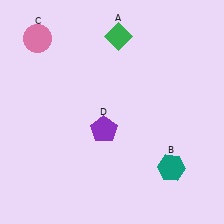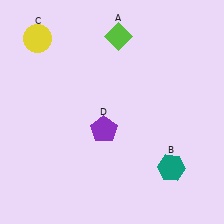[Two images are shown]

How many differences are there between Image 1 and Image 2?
There are 2 differences between the two images.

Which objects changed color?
A changed from green to lime. C changed from pink to yellow.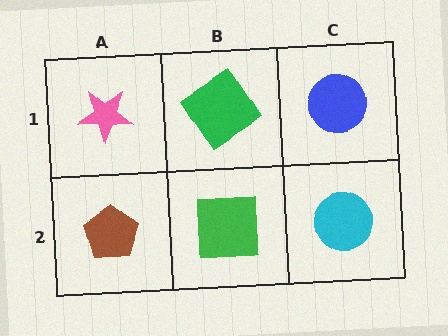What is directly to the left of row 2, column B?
A brown pentagon.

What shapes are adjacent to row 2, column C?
A blue circle (row 1, column C), a green square (row 2, column B).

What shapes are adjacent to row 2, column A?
A pink star (row 1, column A), a green square (row 2, column B).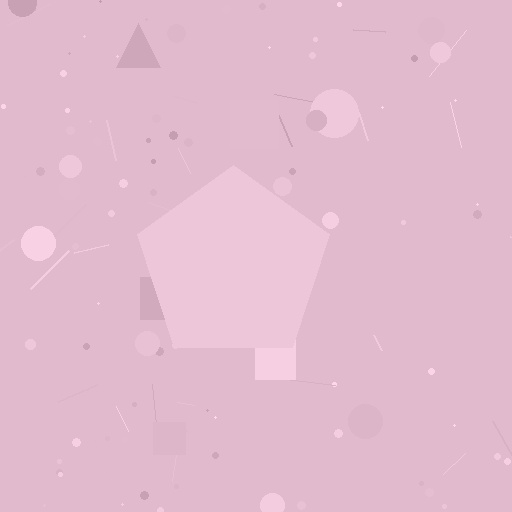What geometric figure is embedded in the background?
A pentagon is embedded in the background.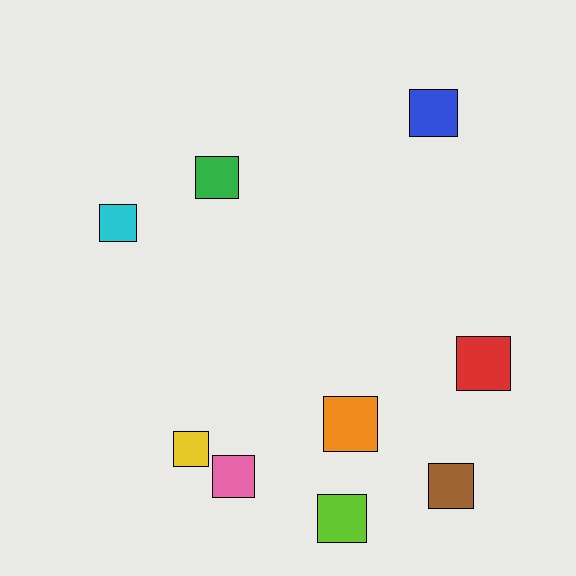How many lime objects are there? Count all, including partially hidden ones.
There is 1 lime object.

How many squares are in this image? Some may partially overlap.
There are 9 squares.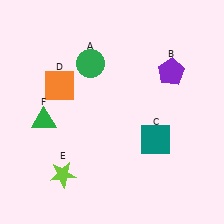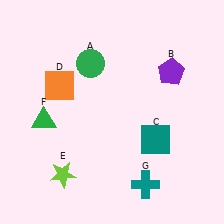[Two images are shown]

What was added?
A teal cross (G) was added in Image 2.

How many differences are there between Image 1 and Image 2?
There is 1 difference between the two images.